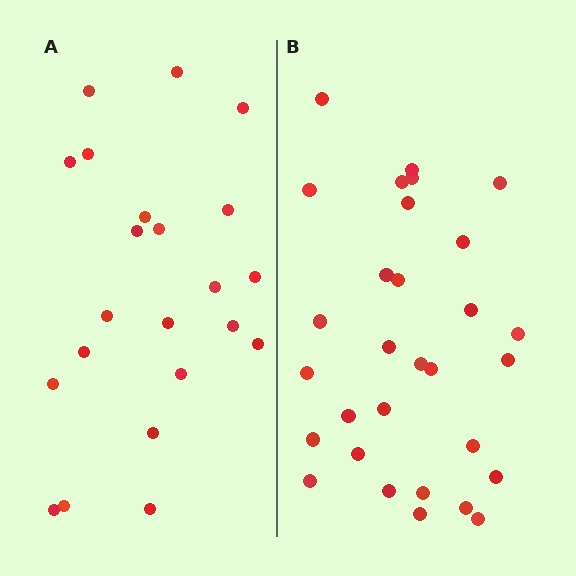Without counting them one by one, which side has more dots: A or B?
Region B (the right region) has more dots.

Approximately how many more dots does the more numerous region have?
Region B has roughly 8 or so more dots than region A.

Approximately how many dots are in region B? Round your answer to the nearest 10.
About 30 dots.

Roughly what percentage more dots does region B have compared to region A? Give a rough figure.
About 35% more.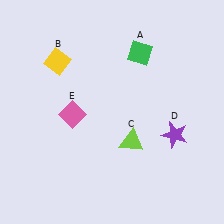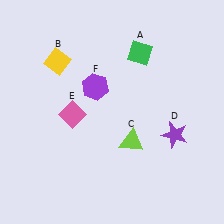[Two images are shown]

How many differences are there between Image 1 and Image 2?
There is 1 difference between the two images.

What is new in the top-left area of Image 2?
A purple hexagon (F) was added in the top-left area of Image 2.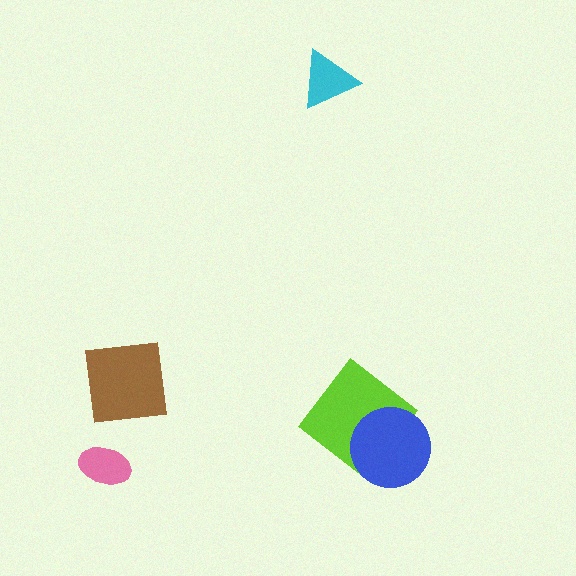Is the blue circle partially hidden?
No, no other shape covers it.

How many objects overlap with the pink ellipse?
0 objects overlap with the pink ellipse.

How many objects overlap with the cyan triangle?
0 objects overlap with the cyan triangle.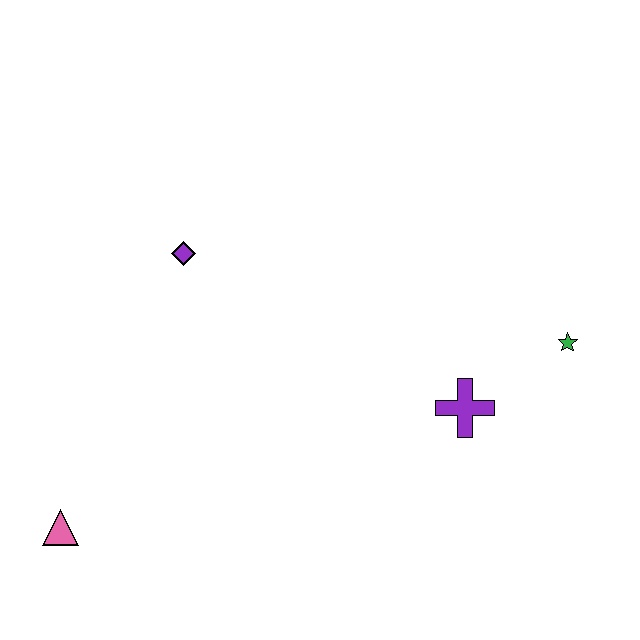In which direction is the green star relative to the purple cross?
The green star is to the right of the purple cross.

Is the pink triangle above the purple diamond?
No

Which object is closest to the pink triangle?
The purple diamond is closest to the pink triangle.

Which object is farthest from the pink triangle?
The green star is farthest from the pink triangle.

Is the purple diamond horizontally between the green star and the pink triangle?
Yes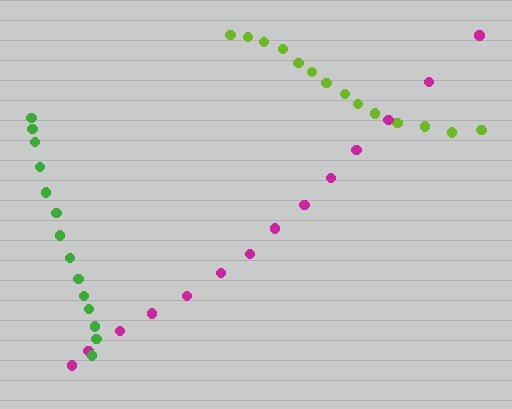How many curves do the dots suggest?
There are 3 distinct paths.